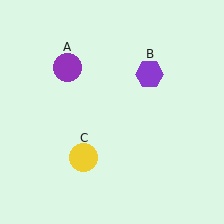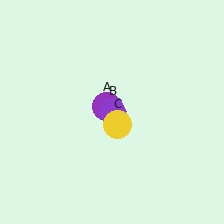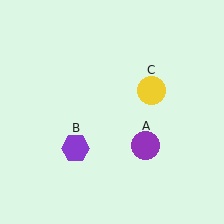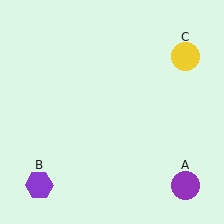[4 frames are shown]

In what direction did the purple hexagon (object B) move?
The purple hexagon (object B) moved down and to the left.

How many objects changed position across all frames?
3 objects changed position: purple circle (object A), purple hexagon (object B), yellow circle (object C).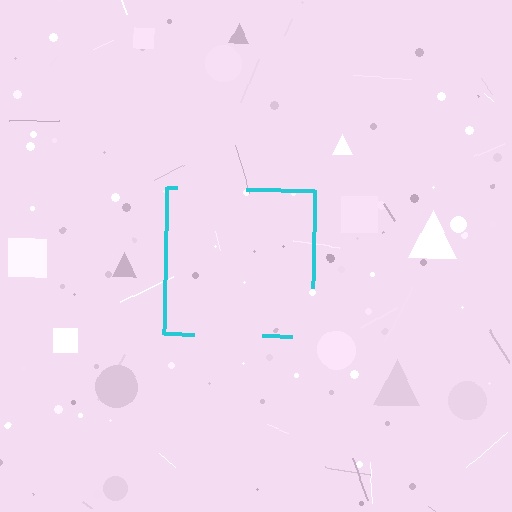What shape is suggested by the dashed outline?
The dashed outline suggests a square.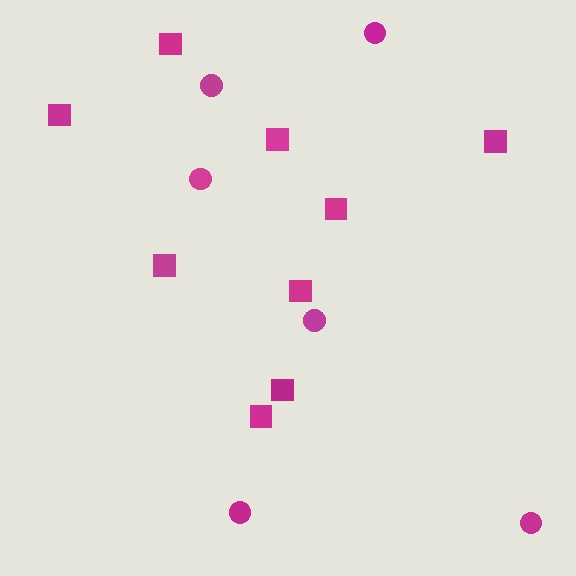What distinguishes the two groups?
There are 2 groups: one group of squares (9) and one group of circles (6).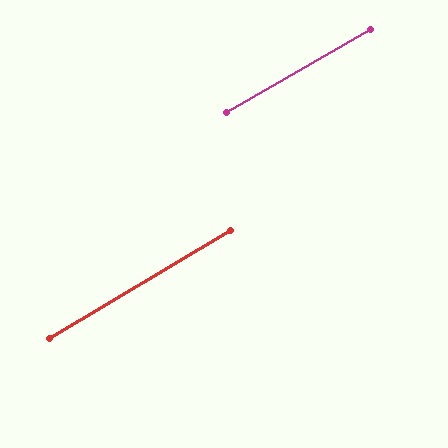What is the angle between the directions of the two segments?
Approximately 1 degree.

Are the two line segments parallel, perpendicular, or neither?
Parallel — their directions differ by only 0.9°.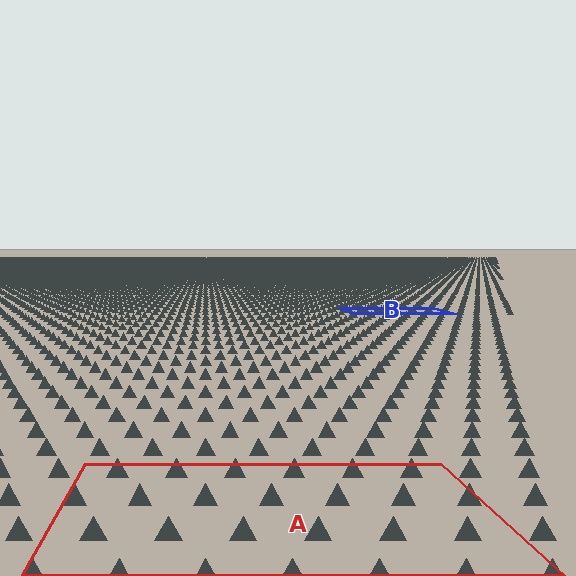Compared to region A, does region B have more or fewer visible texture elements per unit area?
Region B has more texture elements per unit area — they are packed more densely because it is farther away.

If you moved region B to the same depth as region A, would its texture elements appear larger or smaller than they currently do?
They would appear larger. At a closer depth, the same texture elements are projected at a bigger on-screen size.